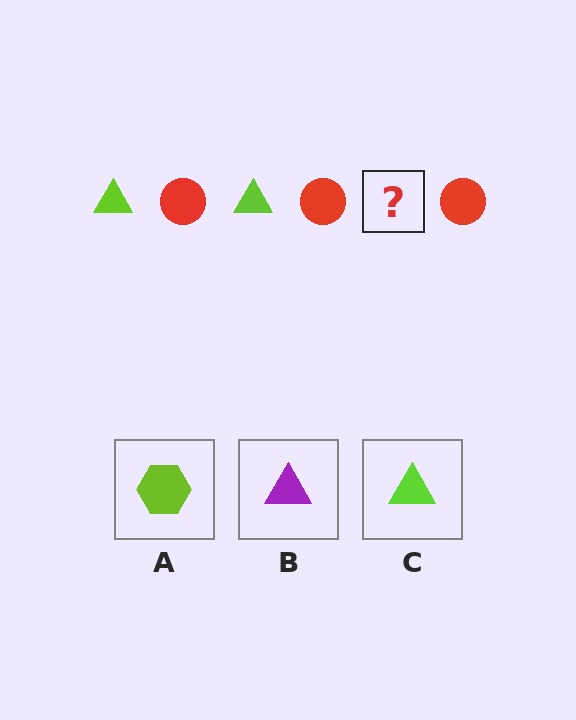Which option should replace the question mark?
Option C.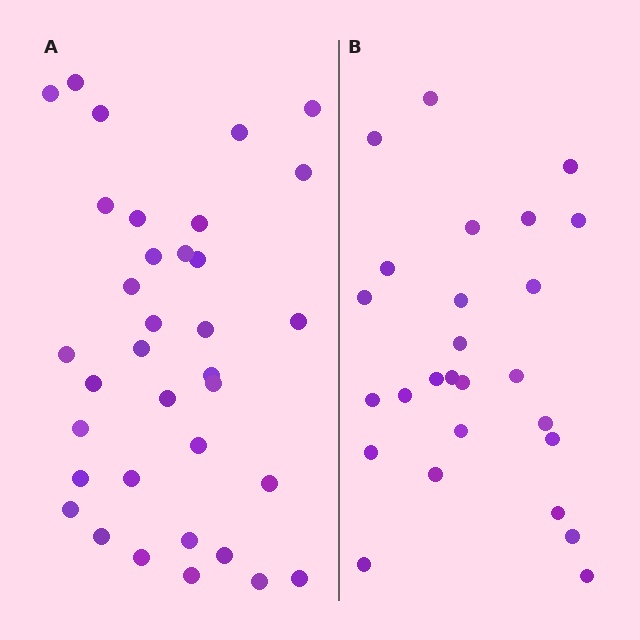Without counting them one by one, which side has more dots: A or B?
Region A (the left region) has more dots.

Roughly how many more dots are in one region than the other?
Region A has roughly 8 or so more dots than region B.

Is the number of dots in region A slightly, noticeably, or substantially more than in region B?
Region A has noticeably more, but not dramatically so. The ratio is roughly 1.3 to 1.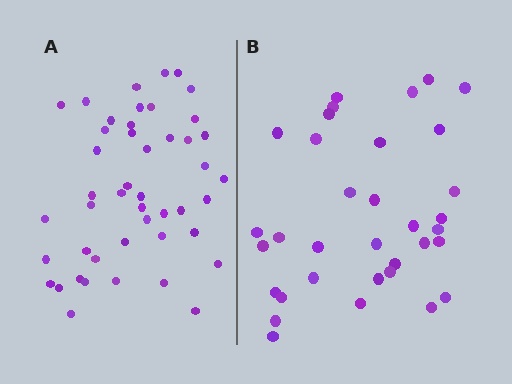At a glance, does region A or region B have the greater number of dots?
Region A (the left region) has more dots.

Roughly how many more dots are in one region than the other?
Region A has roughly 12 or so more dots than region B.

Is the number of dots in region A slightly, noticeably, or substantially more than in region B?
Region A has noticeably more, but not dramatically so. The ratio is roughly 1.4 to 1.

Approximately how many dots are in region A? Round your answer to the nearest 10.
About 50 dots. (The exact count is 46, which rounds to 50.)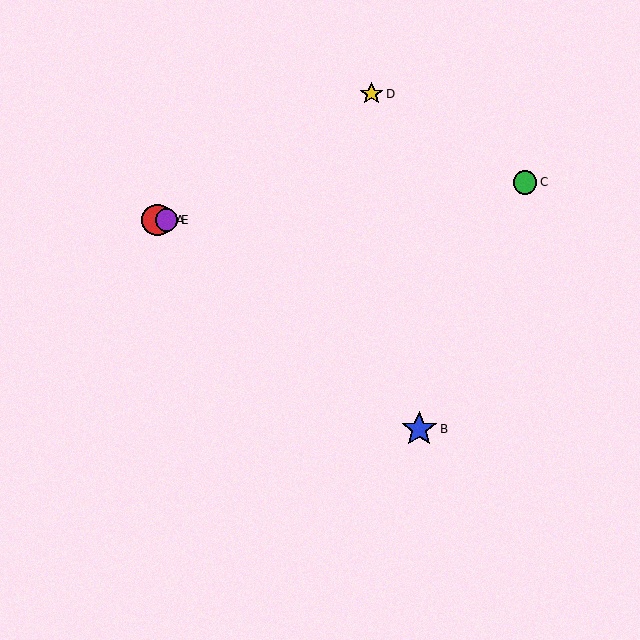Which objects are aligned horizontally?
Objects A, E are aligned horizontally.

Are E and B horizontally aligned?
No, E is at y≈220 and B is at y≈429.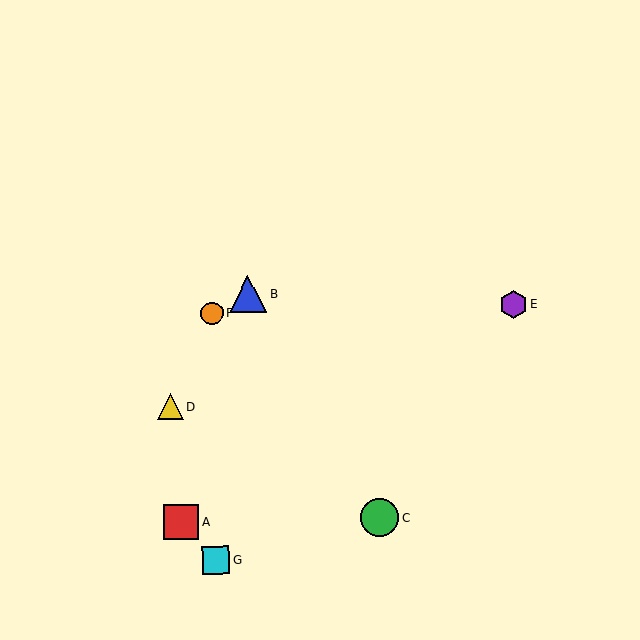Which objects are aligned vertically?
Objects F, G are aligned vertically.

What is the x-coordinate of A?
Object A is at x≈181.